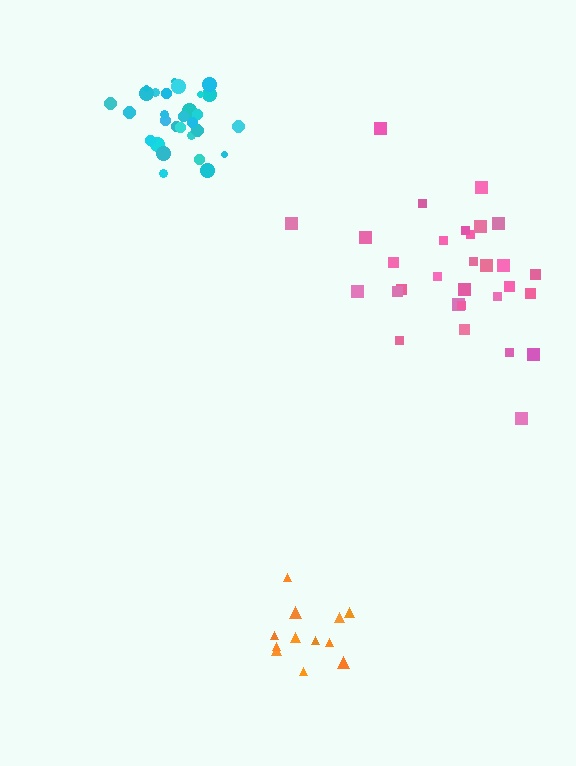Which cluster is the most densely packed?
Cyan.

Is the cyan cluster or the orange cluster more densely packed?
Cyan.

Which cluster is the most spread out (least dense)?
Pink.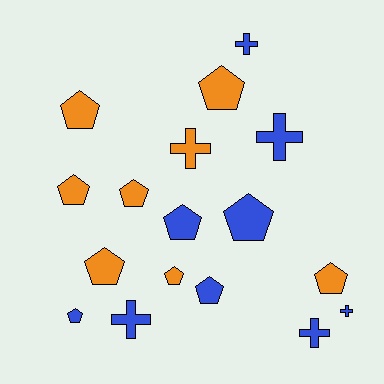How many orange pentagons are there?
There are 7 orange pentagons.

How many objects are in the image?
There are 17 objects.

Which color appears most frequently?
Blue, with 9 objects.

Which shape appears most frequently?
Pentagon, with 11 objects.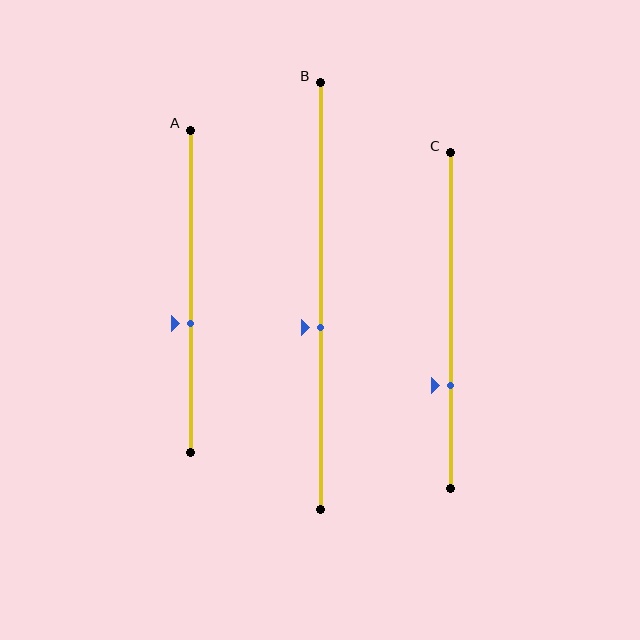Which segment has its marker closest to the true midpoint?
Segment B has its marker closest to the true midpoint.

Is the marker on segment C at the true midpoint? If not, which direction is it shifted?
No, the marker on segment C is shifted downward by about 19% of the segment length.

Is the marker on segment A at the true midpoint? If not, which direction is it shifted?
No, the marker on segment A is shifted downward by about 10% of the segment length.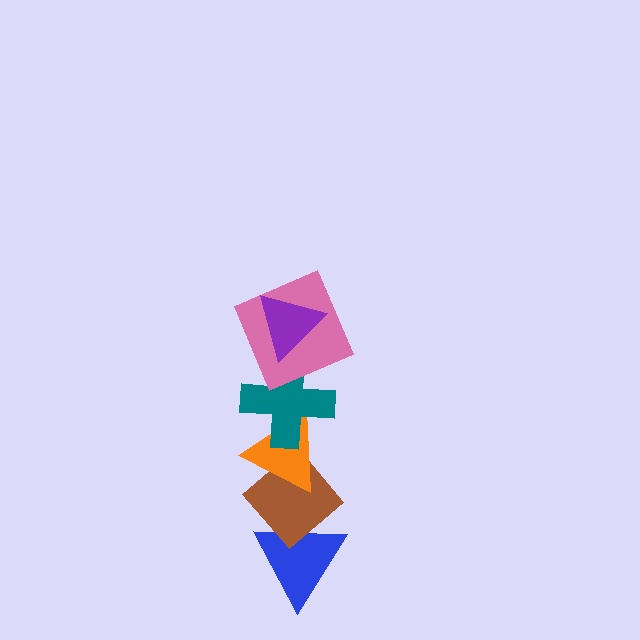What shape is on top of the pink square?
The purple triangle is on top of the pink square.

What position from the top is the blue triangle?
The blue triangle is 6th from the top.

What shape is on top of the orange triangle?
The teal cross is on top of the orange triangle.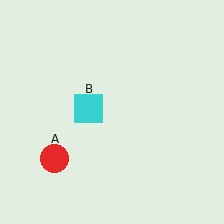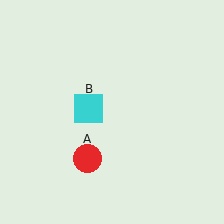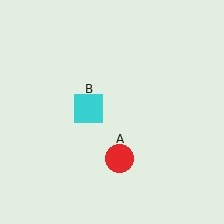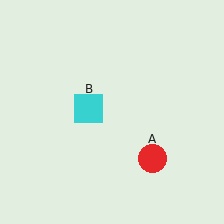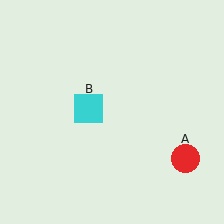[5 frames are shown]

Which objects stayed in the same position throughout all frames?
Cyan square (object B) remained stationary.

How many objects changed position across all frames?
1 object changed position: red circle (object A).